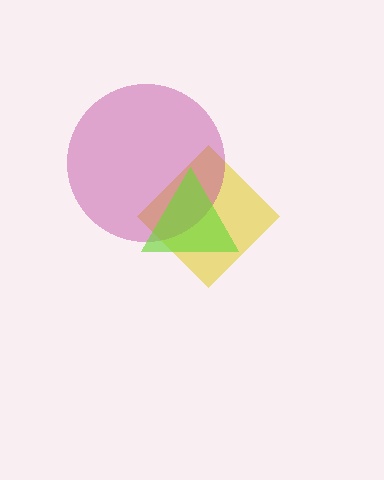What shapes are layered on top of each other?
The layered shapes are: a yellow diamond, a magenta circle, a lime triangle.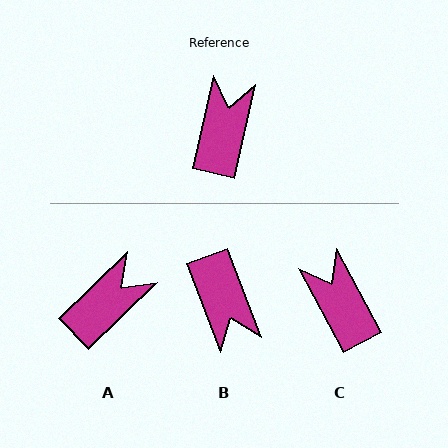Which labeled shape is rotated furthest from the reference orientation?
B, about 146 degrees away.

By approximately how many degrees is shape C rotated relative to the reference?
Approximately 41 degrees counter-clockwise.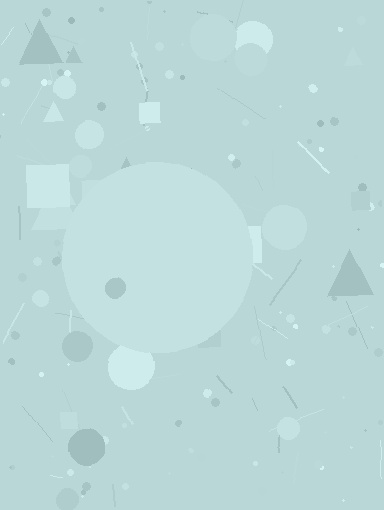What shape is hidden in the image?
A circle is hidden in the image.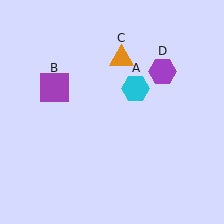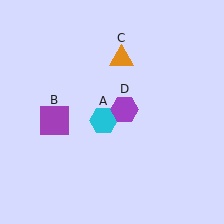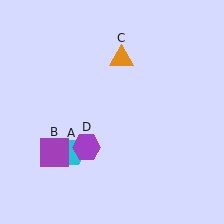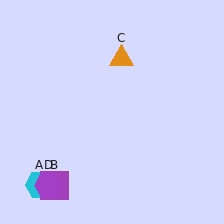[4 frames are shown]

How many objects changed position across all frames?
3 objects changed position: cyan hexagon (object A), purple square (object B), purple hexagon (object D).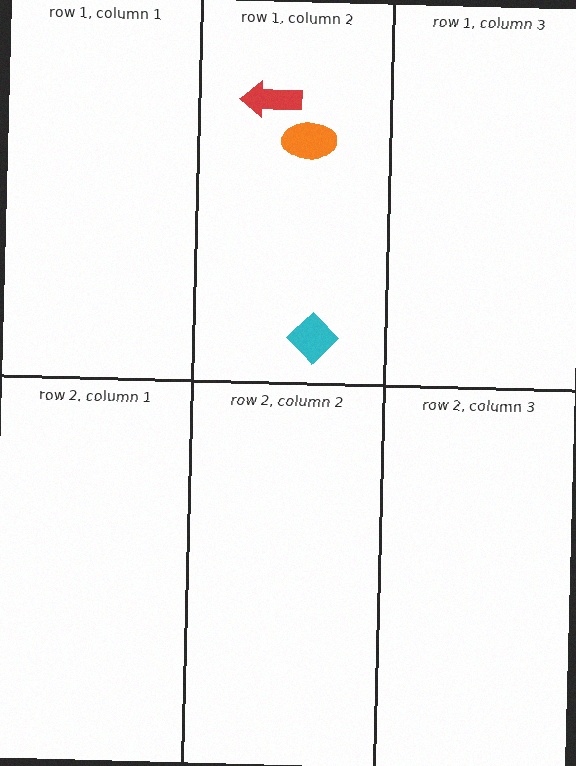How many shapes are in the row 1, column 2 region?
3.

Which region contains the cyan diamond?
The row 1, column 2 region.